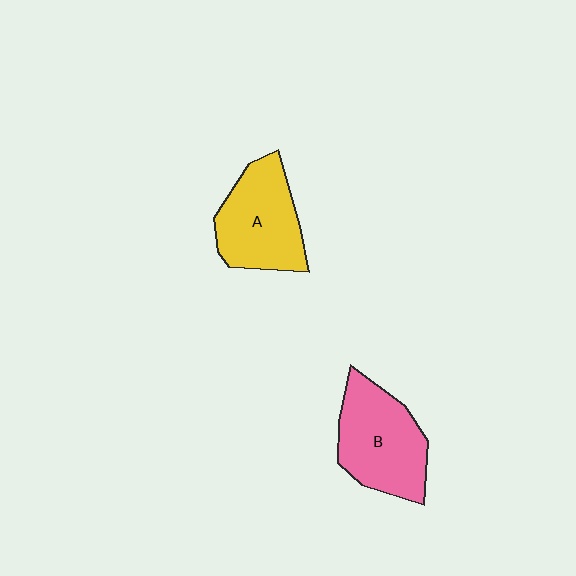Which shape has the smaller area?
Shape A (yellow).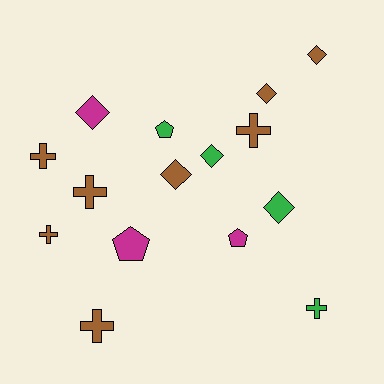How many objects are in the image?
There are 15 objects.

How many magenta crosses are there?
There are no magenta crosses.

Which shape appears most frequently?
Diamond, with 6 objects.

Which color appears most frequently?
Brown, with 8 objects.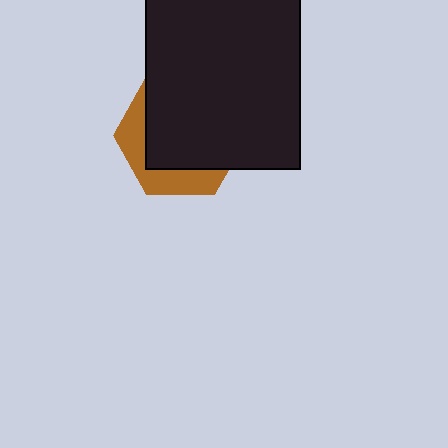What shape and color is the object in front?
The object in front is a black rectangle.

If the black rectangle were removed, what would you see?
You would see the complete brown hexagon.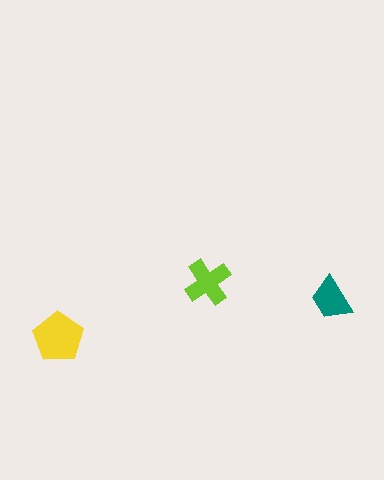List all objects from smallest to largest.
The teal trapezoid, the lime cross, the yellow pentagon.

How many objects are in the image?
There are 3 objects in the image.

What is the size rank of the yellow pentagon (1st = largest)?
1st.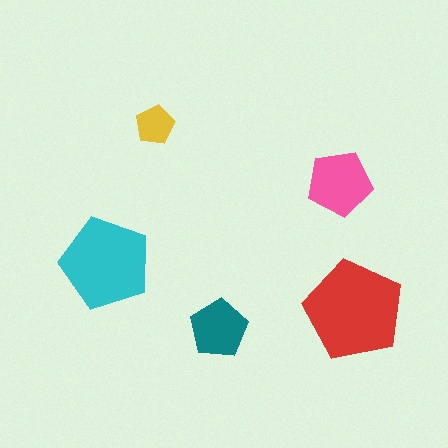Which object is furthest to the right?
The red pentagon is rightmost.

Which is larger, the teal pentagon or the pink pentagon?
The pink one.